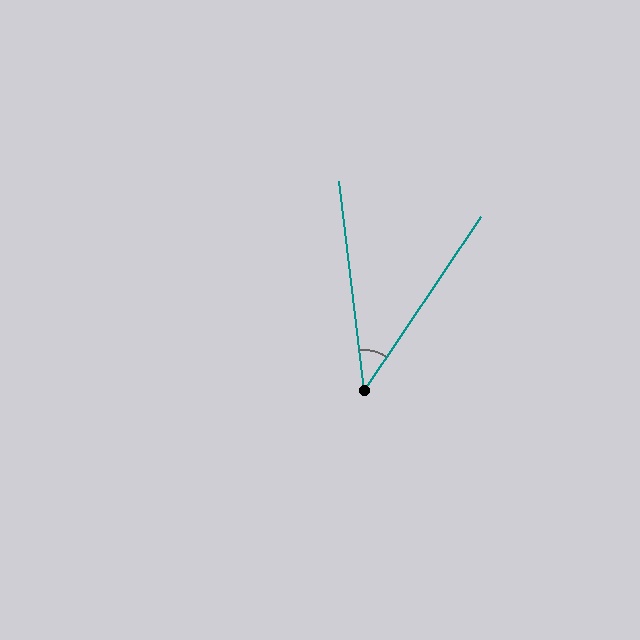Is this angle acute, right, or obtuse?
It is acute.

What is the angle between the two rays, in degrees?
Approximately 41 degrees.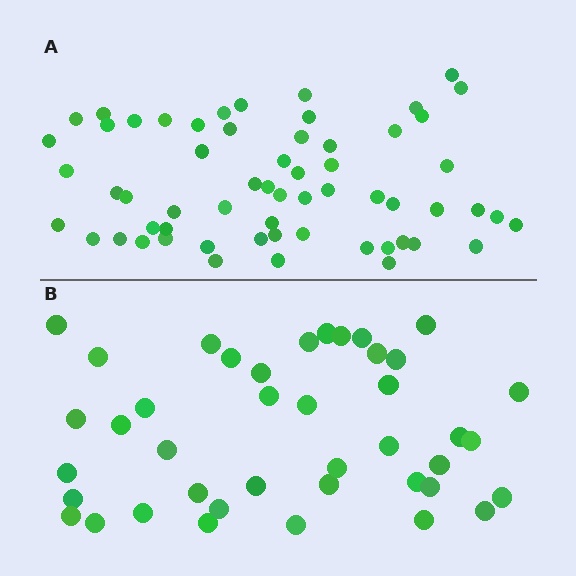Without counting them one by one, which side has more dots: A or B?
Region A (the top region) has more dots.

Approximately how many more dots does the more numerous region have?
Region A has approximately 20 more dots than region B.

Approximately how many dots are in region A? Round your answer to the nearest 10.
About 60 dots.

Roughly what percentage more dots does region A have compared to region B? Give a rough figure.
About 45% more.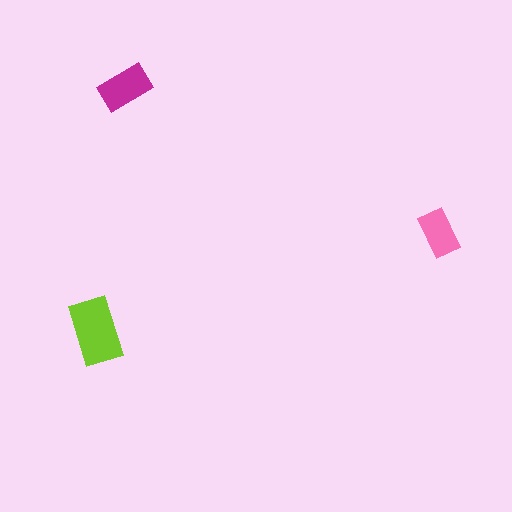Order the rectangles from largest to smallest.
the lime one, the magenta one, the pink one.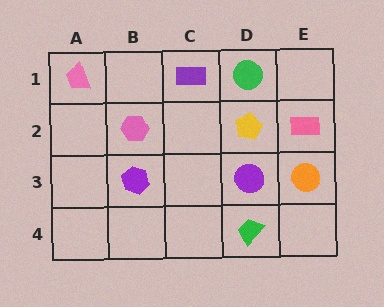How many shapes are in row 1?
3 shapes.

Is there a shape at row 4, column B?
No, that cell is empty.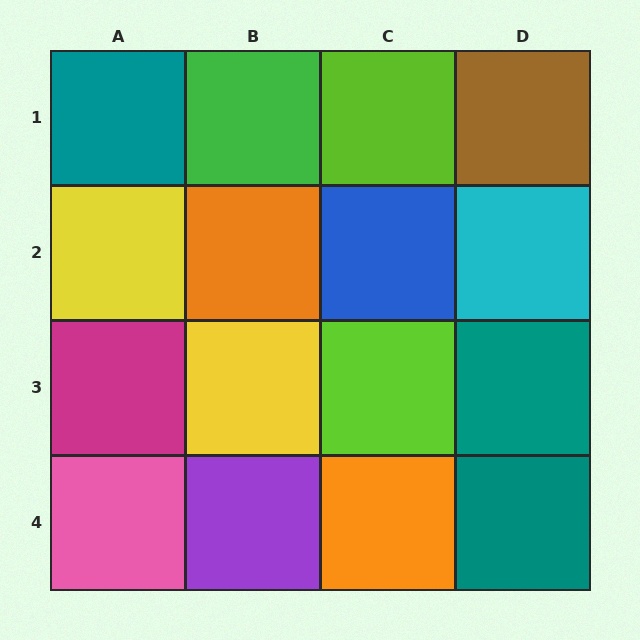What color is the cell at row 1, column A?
Teal.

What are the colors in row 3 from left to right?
Magenta, yellow, lime, teal.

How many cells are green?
1 cell is green.